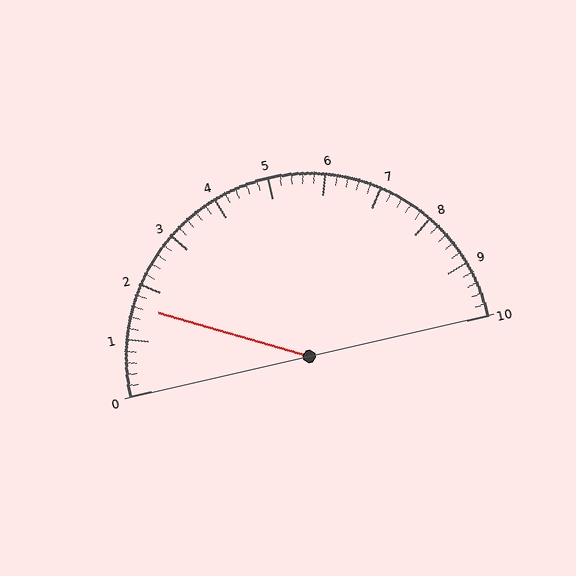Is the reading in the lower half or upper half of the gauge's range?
The reading is in the lower half of the range (0 to 10).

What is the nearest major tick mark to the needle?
The nearest major tick mark is 2.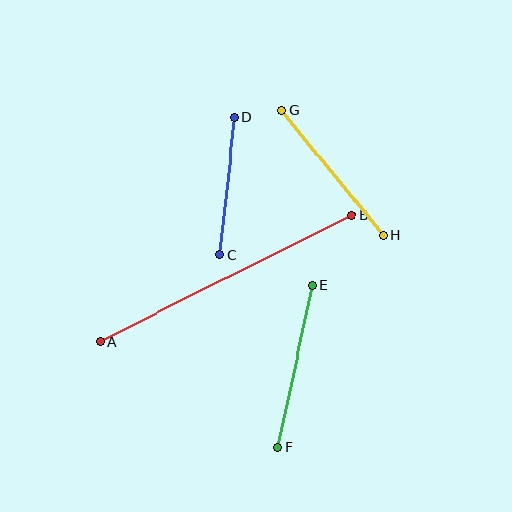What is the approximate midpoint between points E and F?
The midpoint is at approximately (295, 366) pixels.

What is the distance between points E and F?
The distance is approximately 166 pixels.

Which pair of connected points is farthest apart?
Points A and B are farthest apart.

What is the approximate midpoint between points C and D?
The midpoint is at approximately (227, 186) pixels.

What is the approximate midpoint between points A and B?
The midpoint is at approximately (226, 278) pixels.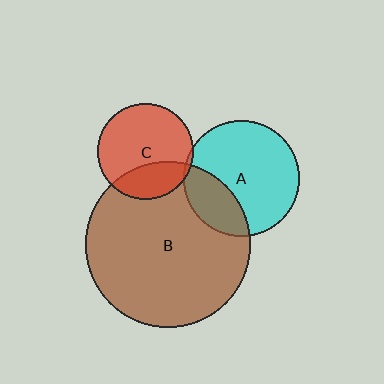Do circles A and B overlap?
Yes.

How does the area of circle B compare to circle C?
Approximately 3.0 times.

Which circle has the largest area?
Circle B (brown).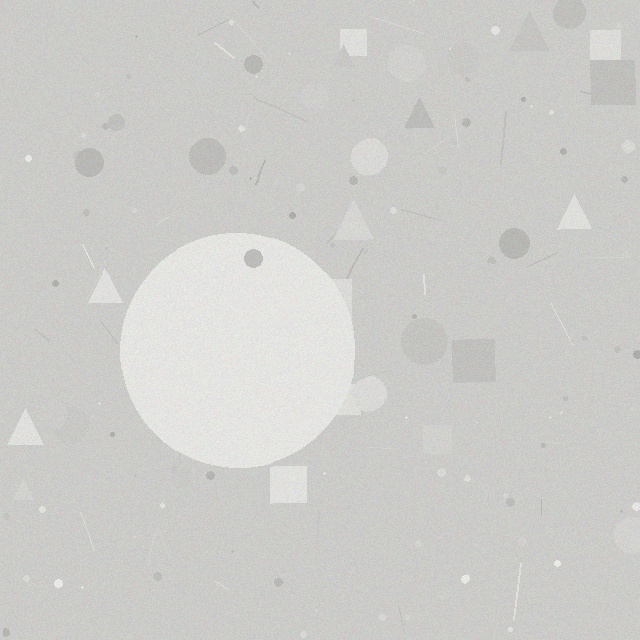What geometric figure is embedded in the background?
A circle is embedded in the background.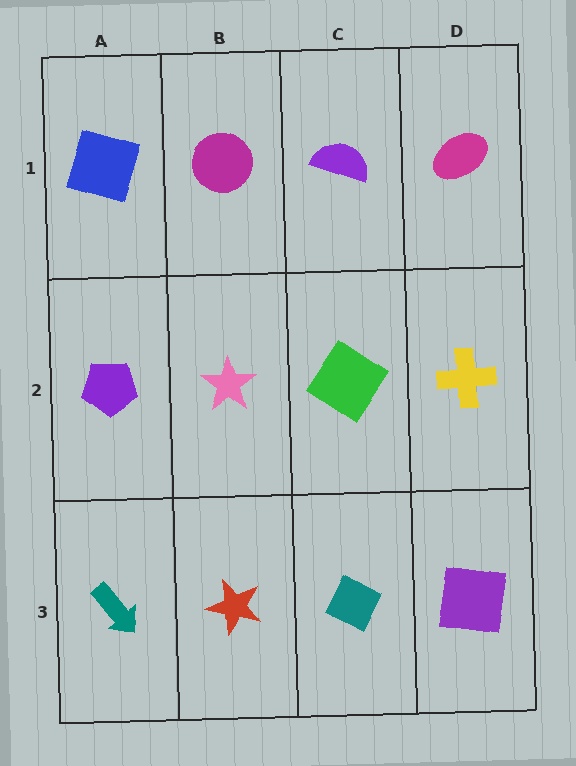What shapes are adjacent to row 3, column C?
A green diamond (row 2, column C), a red star (row 3, column B), a purple square (row 3, column D).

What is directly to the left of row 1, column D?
A purple semicircle.